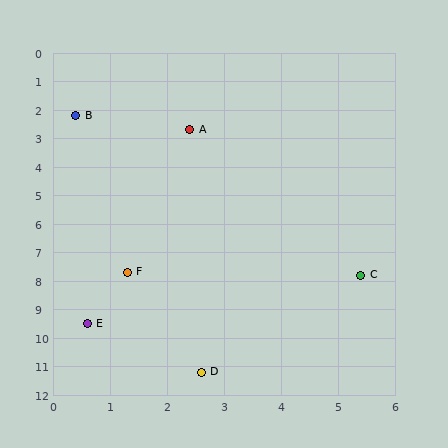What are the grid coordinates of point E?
Point E is at approximately (0.6, 9.5).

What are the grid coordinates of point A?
Point A is at approximately (2.4, 2.7).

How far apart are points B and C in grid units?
Points B and C are about 7.5 grid units apart.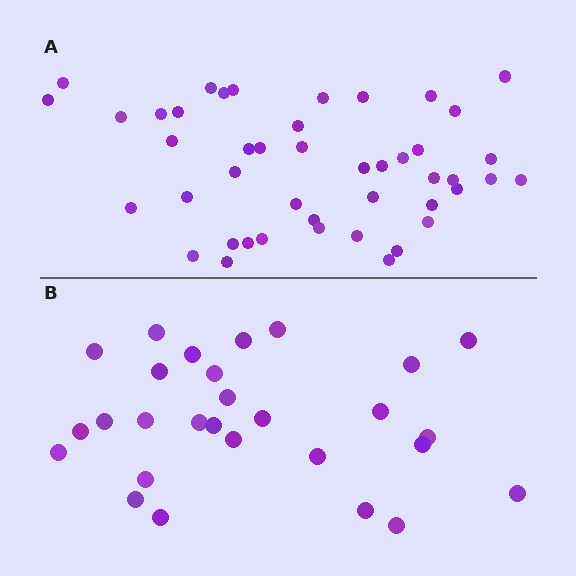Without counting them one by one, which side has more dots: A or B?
Region A (the top region) has more dots.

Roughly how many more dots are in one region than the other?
Region A has approximately 15 more dots than region B.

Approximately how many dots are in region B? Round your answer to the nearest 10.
About 30 dots. (The exact count is 28, which rounds to 30.)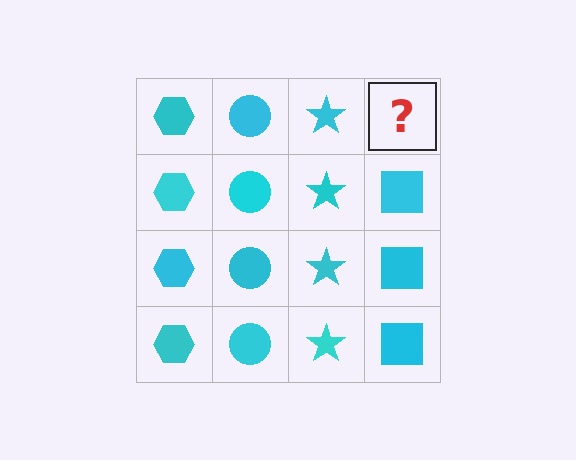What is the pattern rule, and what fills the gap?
The rule is that each column has a consistent shape. The gap should be filled with a cyan square.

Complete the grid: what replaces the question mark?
The question mark should be replaced with a cyan square.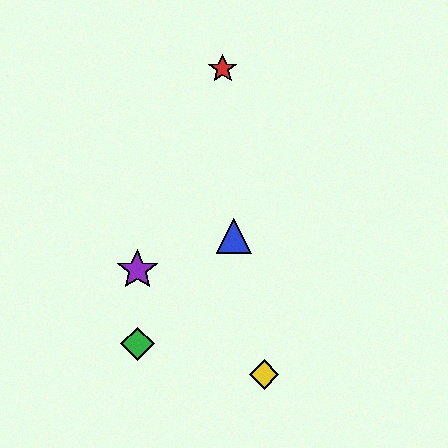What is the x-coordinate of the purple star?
The purple star is at x≈137.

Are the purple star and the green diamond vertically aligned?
Yes, both are at x≈137.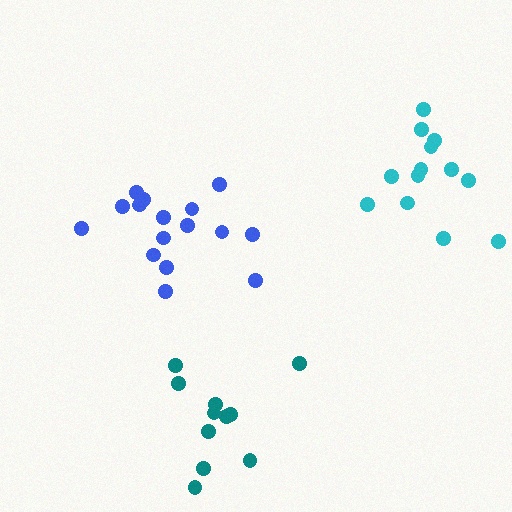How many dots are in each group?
Group 1: 16 dots, Group 2: 11 dots, Group 3: 13 dots (40 total).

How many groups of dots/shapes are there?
There are 3 groups.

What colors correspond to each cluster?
The clusters are colored: blue, teal, cyan.